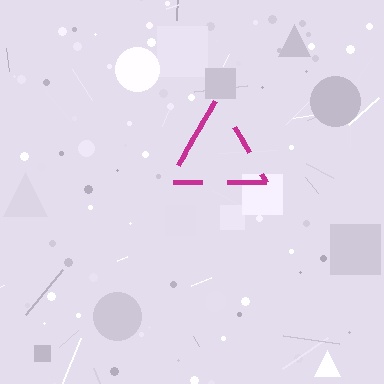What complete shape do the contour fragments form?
The contour fragments form a triangle.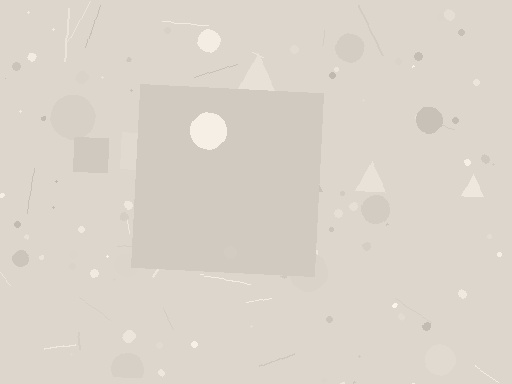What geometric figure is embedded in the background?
A square is embedded in the background.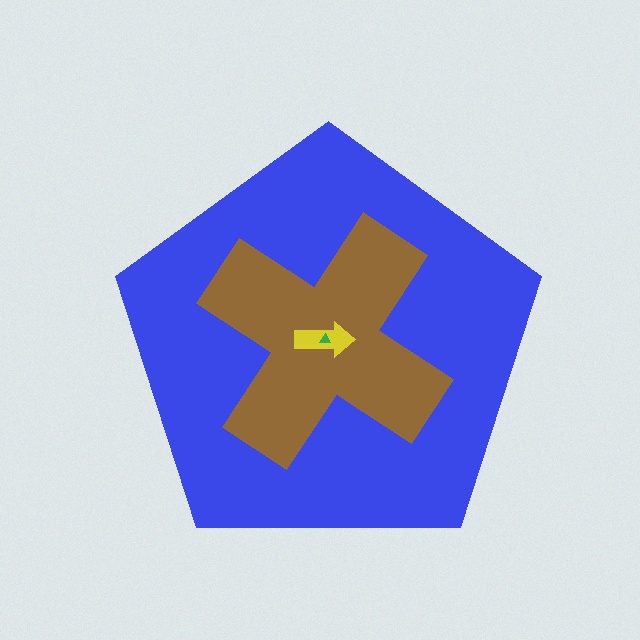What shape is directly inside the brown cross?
The yellow arrow.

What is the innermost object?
The green triangle.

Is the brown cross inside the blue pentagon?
Yes.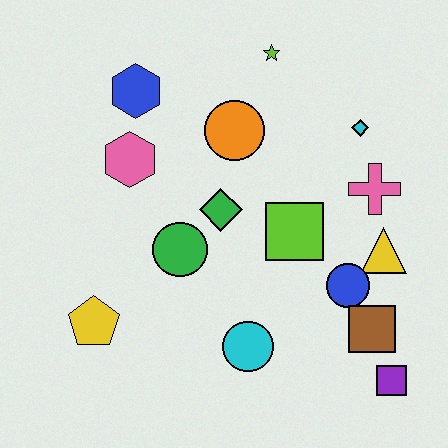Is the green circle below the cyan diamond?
Yes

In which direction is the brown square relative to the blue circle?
The brown square is below the blue circle.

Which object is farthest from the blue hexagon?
The purple square is farthest from the blue hexagon.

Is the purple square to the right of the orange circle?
Yes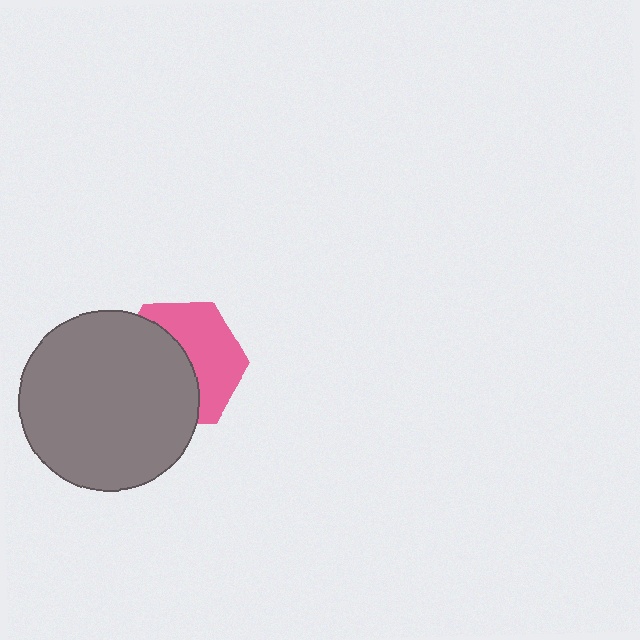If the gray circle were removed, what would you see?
You would see the complete pink hexagon.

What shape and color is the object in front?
The object in front is a gray circle.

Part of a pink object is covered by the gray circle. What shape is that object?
It is a hexagon.